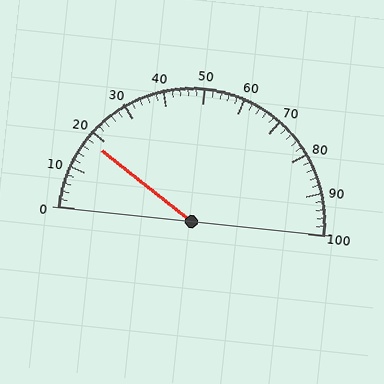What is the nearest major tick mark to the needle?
The nearest major tick mark is 20.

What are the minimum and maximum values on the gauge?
The gauge ranges from 0 to 100.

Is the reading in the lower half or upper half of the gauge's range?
The reading is in the lower half of the range (0 to 100).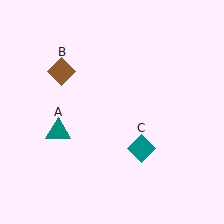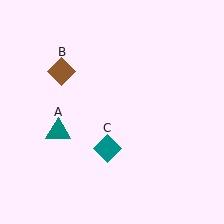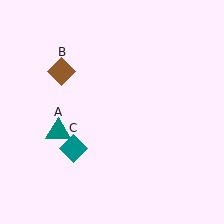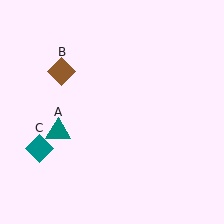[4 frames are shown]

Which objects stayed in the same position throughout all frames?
Teal triangle (object A) and brown diamond (object B) remained stationary.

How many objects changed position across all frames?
1 object changed position: teal diamond (object C).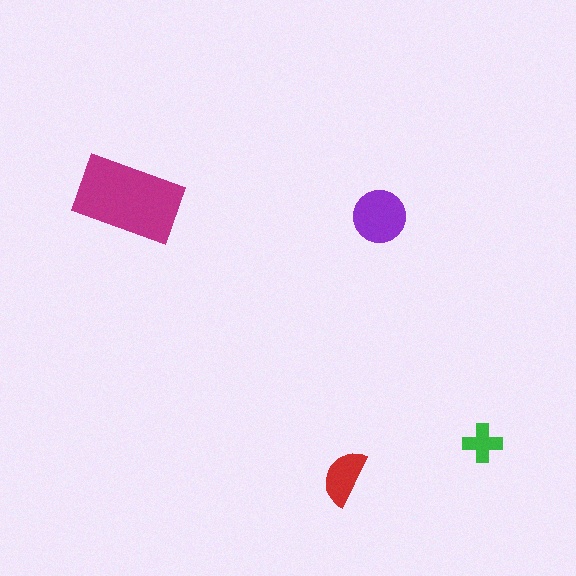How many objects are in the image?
There are 4 objects in the image.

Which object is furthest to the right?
The green cross is rightmost.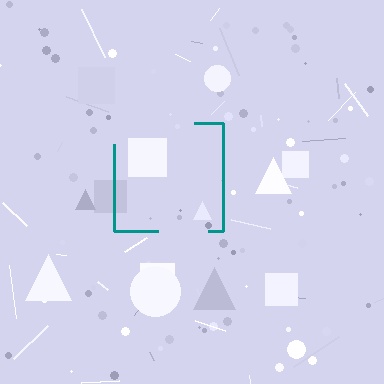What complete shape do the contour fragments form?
The contour fragments form a square.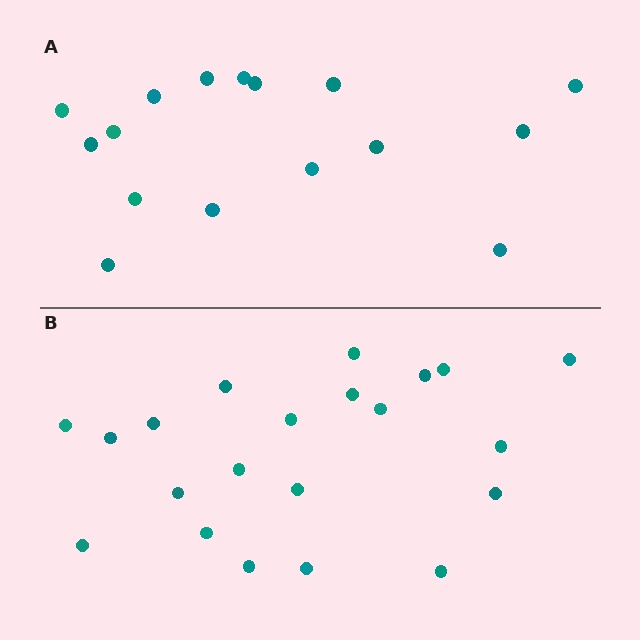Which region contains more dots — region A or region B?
Region B (the bottom region) has more dots.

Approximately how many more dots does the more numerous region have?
Region B has about 5 more dots than region A.